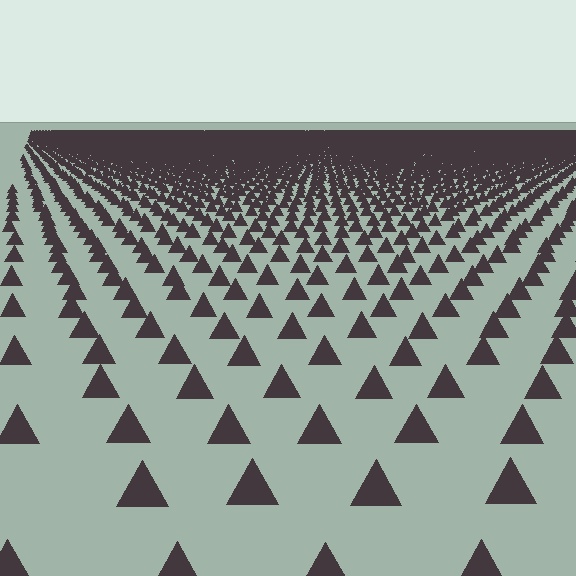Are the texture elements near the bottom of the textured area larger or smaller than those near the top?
Larger. Near the bottom, elements are closer to the viewer and appear at a bigger on-screen size.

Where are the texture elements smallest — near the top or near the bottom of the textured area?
Near the top.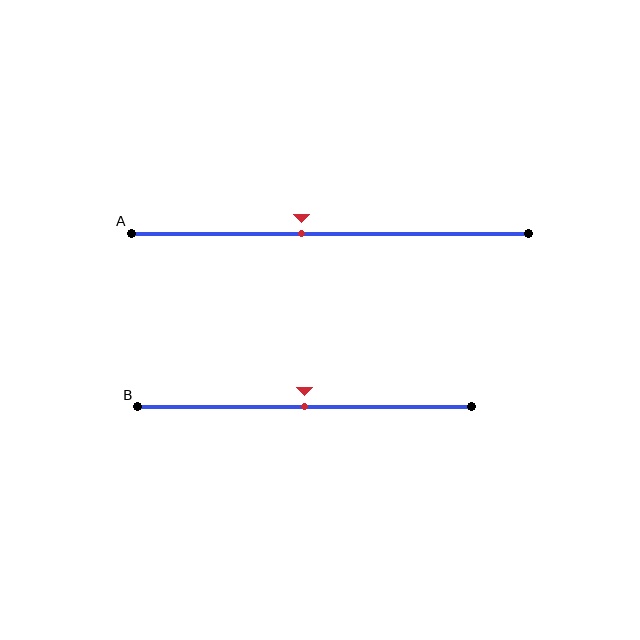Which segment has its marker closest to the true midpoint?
Segment B has its marker closest to the true midpoint.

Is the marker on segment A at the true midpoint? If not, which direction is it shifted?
No, the marker on segment A is shifted to the left by about 7% of the segment length.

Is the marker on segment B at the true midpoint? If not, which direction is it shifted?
Yes, the marker on segment B is at the true midpoint.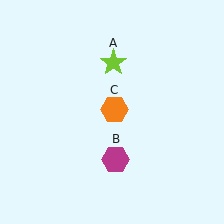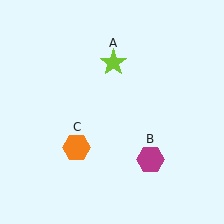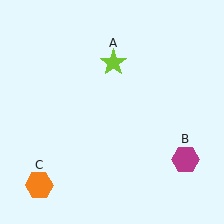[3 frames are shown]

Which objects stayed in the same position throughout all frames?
Lime star (object A) remained stationary.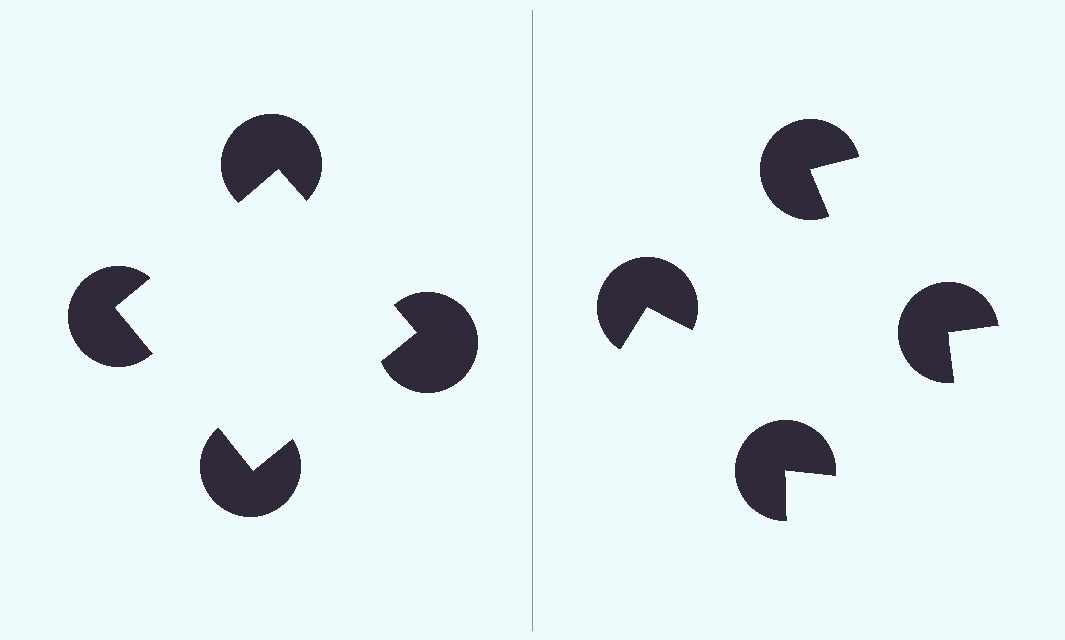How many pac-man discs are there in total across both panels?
8 — 4 on each side.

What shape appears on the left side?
An illusory square.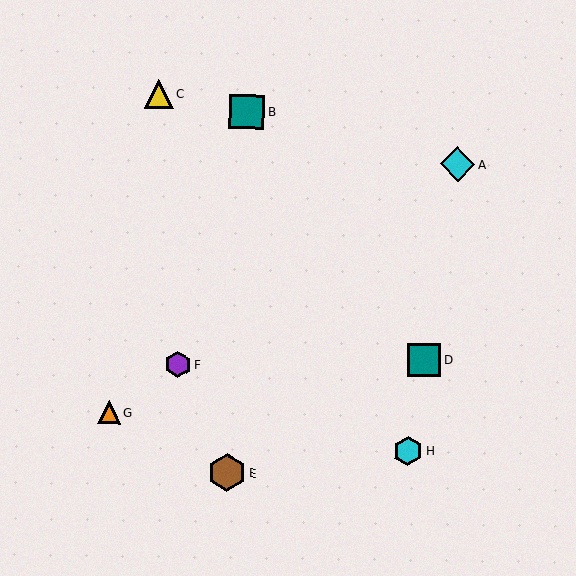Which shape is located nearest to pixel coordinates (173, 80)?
The yellow triangle (labeled C) at (158, 94) is nearest to that location.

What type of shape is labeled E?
Shape E is a brown hexagon.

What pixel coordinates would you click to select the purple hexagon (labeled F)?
Click at (178, 365) to select the purple hexagon F.